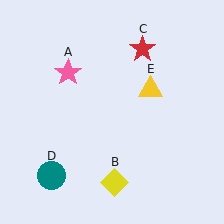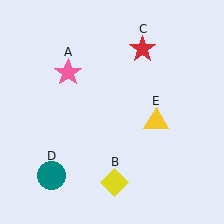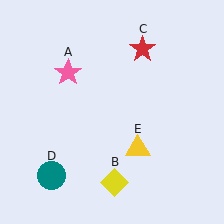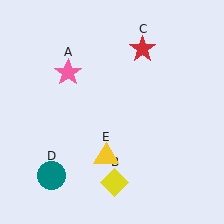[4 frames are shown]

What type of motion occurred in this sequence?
The yellow triangle (object E) rotated clockwise around the center of the scene.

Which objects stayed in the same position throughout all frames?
Pink star (object A) and yellow diamond (object B) and red star (object C) and teal circle (object D) remained stationary.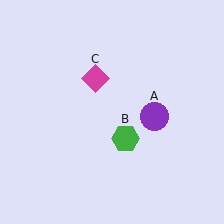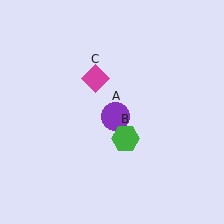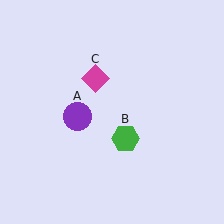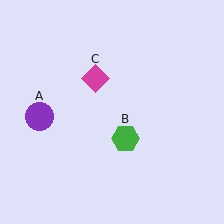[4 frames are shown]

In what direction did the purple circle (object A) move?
The purple circle (object A) moved left.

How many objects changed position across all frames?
1 object changed position: purple circle (object A).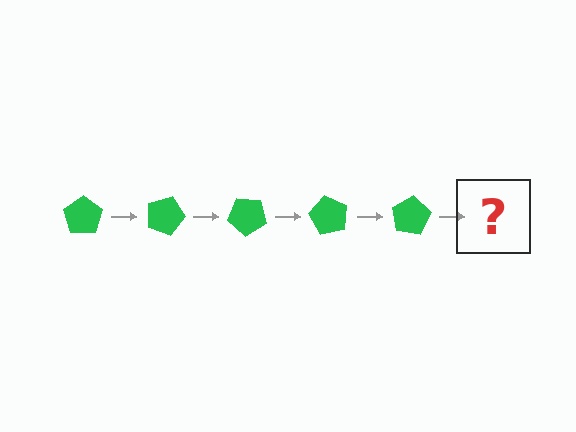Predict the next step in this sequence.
The next step is a green pentagon rotated 100 degrees.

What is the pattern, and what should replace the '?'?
The pattern is that the pentagon rotates 20 degrees each step. The '?' should be a green pentagon rotated 100 degrees.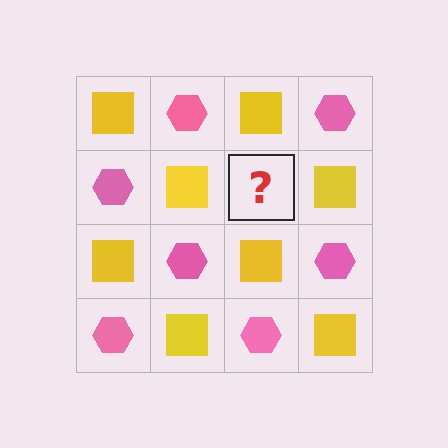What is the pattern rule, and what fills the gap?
The rule is that it alternates yellow square and pink hexagon in a checkerboard pattern. The gap should be filled with a pink hexagon.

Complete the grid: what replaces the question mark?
The question mark should be replaced with a pink hexagon.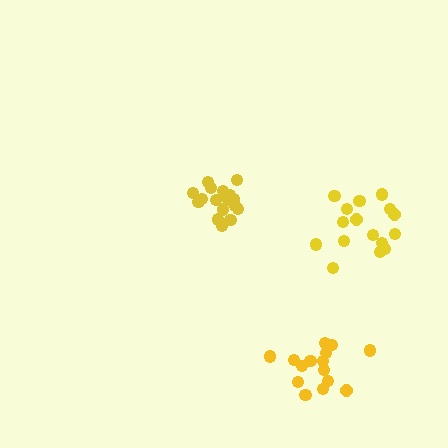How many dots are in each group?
Group 1: 15 dots, Group 2: 16 dots, Group 3: 19 dots (50 total).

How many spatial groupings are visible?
There are 3 spatial groupings.